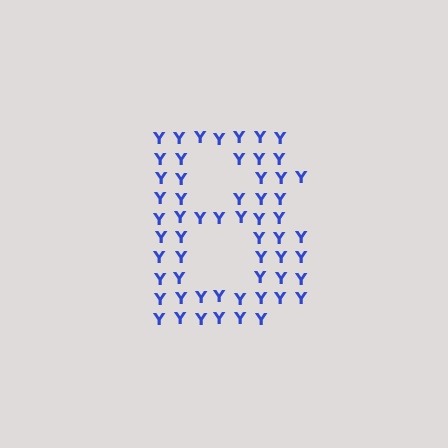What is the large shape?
The large shape is the letter B.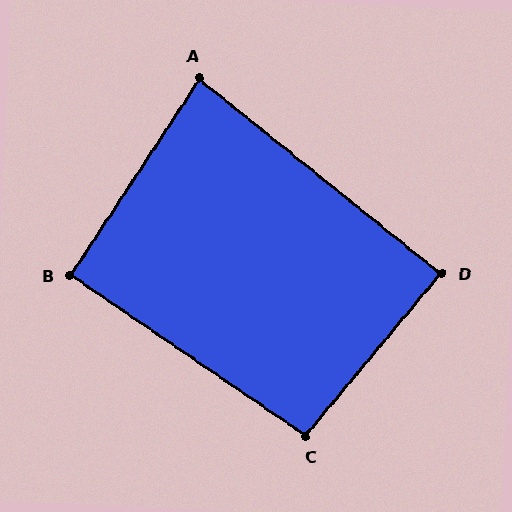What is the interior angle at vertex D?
Approximately 89 degrees (approximately right).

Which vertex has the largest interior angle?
C, at approximately 96 degrees.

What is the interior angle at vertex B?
Approximately 91 degrees (approximately right).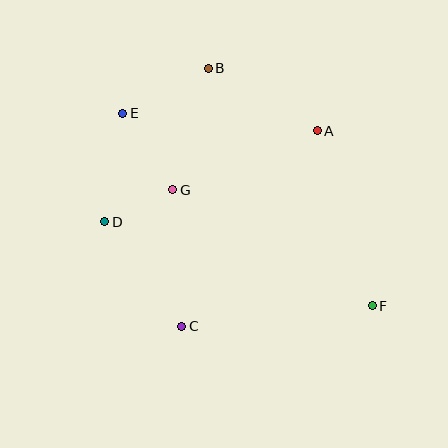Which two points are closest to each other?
Points D and G are closest to each other.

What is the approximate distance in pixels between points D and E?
The distance between D and E is approximately 110 pixels.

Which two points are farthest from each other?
Points E and F are farthest from each other.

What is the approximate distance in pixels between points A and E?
The distance between A and E is approximately 196 pixels.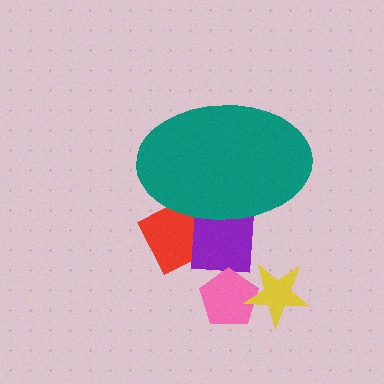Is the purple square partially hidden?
Yes, the purple square is partially hidden behind the teal ellipse.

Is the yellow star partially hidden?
No, the yellow star is fully visible.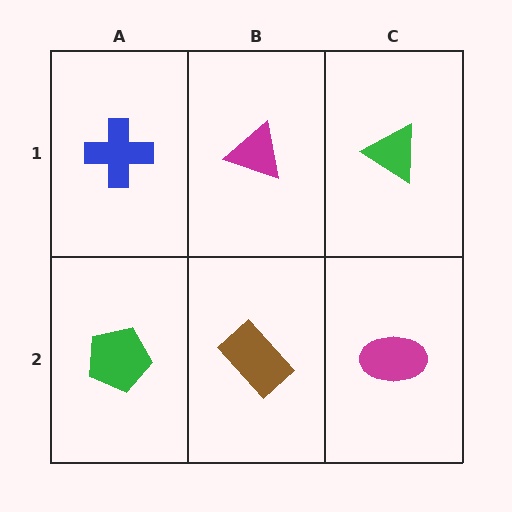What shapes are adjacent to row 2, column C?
A green triangle (row 1, column C), a brown rectangle (row 2, column B).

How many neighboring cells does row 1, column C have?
2.